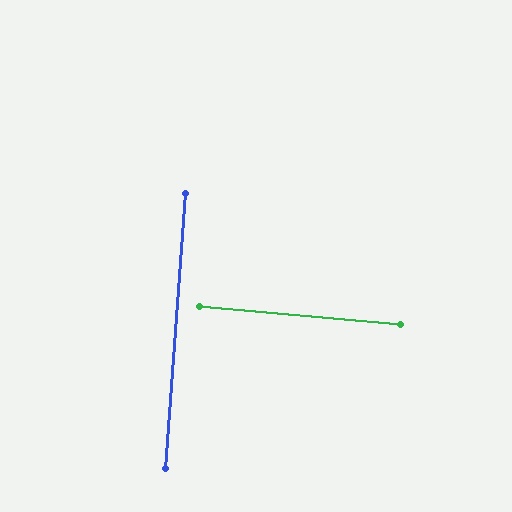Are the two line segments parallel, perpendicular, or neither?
Perpendicular — they meet at approximately 89°.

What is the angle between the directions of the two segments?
Approximately 89 degrees.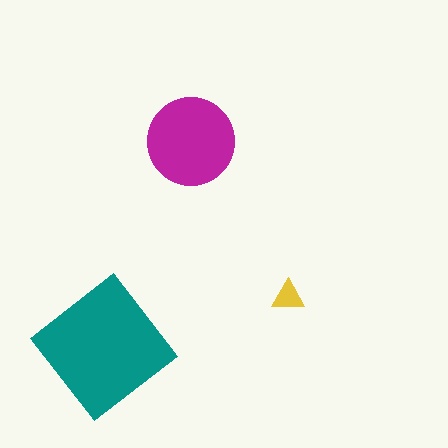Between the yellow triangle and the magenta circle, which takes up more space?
The magenta circle.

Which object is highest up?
The magenta circle is topmost.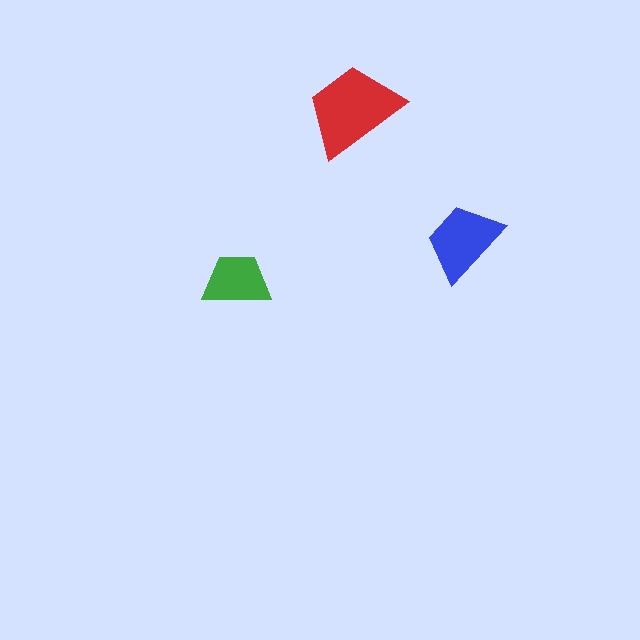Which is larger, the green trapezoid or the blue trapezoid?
The blue one.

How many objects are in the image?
There are 3 objects in the image.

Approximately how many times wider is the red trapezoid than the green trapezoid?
About 1.5 times wider.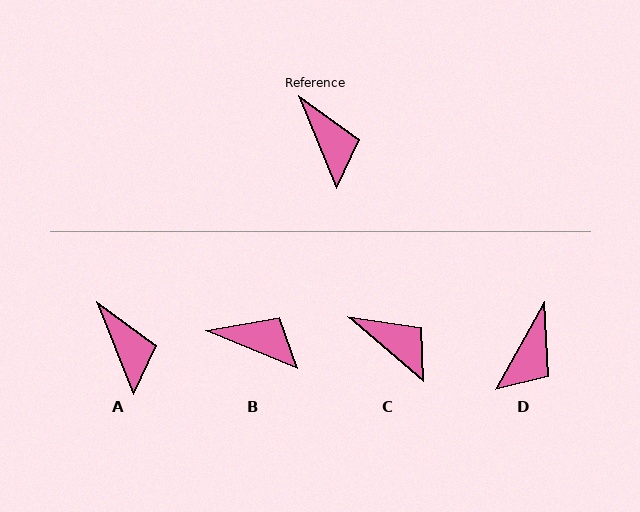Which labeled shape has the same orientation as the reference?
A.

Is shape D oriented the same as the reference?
No, it is off by about 51 degrees.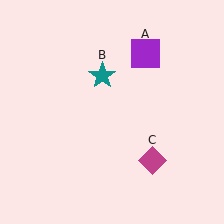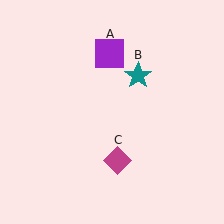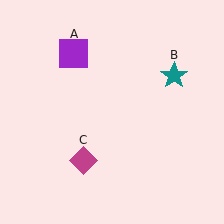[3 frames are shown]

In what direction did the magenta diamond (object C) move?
The magenta diamond (object C) moved left.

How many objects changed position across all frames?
3 objects changed position: purple square (object A), teal star (object B), magenta diamond (object C).